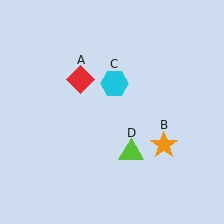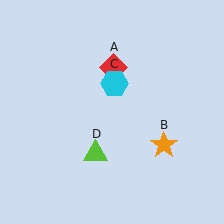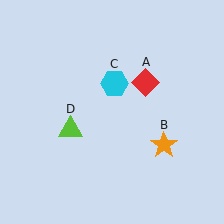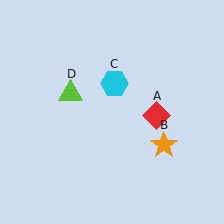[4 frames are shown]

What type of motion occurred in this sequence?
The red diamond (object A), lime triangle (object D) rotated clockwise around the center of the scene.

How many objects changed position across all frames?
2 objects changed position: red diamond (object A), lime triangle (object D).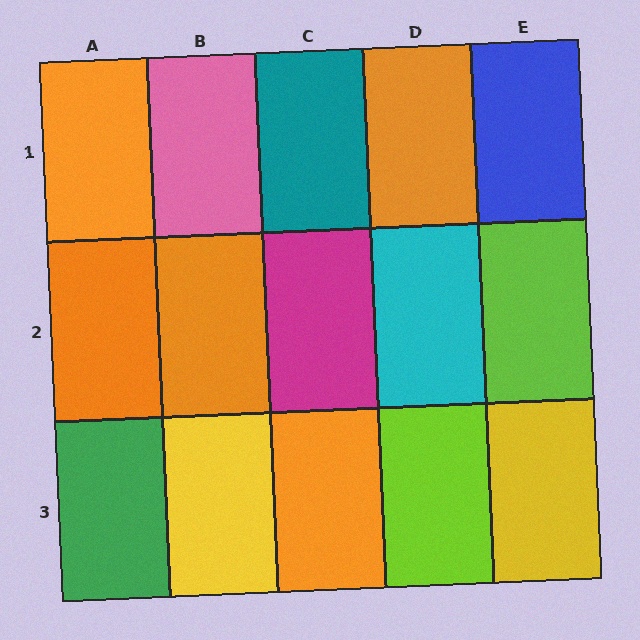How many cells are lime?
2 cells are lime.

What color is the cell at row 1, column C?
Teal.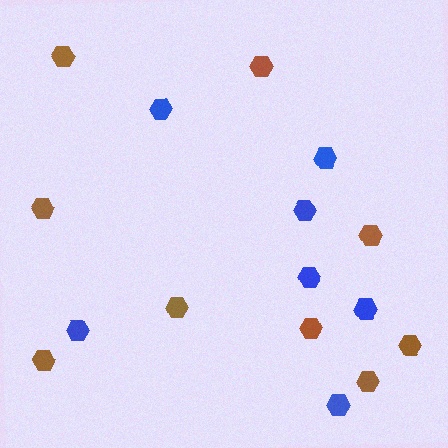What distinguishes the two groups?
There are 2 groups: one group of brown hexagons (9) and one group of blue hexagons (7).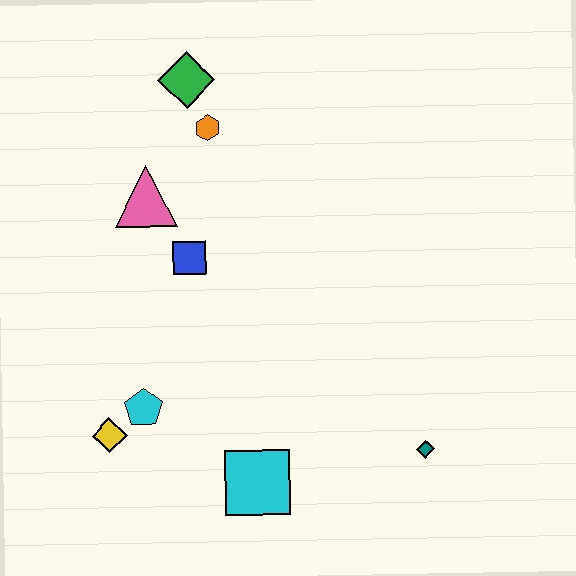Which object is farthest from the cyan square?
The green diamond is farthest from the cyan square.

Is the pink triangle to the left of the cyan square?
Yes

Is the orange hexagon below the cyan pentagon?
No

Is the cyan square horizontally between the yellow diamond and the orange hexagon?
No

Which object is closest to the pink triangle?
The blue square is closest to the pink triangle.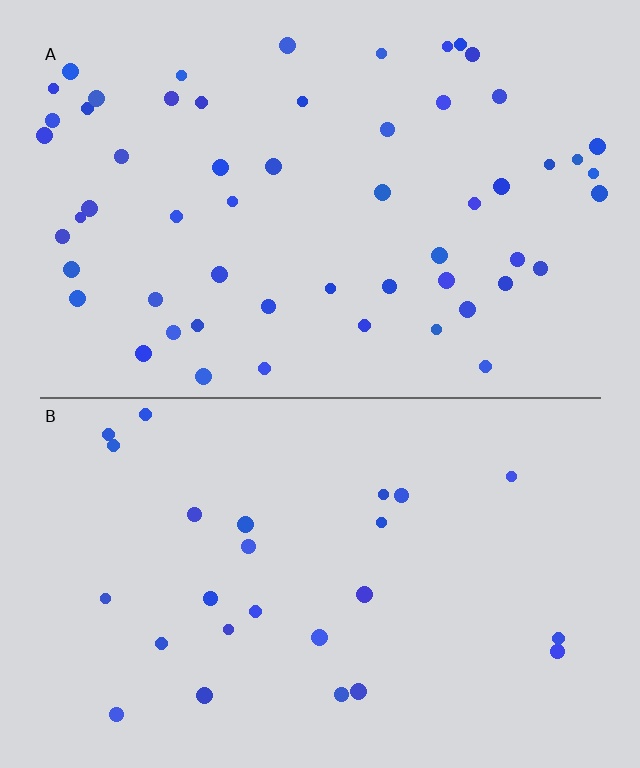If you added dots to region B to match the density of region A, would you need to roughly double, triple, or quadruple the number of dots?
Approximately double.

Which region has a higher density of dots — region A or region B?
A (the top).